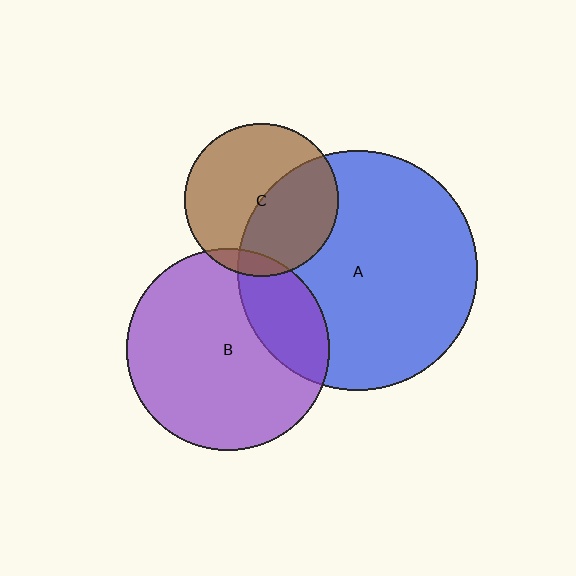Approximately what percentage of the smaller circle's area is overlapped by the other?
Approximately 10%.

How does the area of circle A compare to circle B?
Approximately 1.4 times.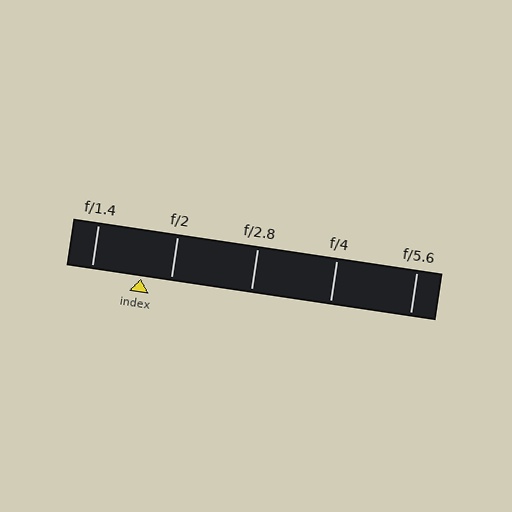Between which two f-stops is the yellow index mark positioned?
The index mark is between f/1.4 and f/2.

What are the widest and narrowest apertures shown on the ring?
The widest aperture shown is f/1.4 and the narrowest is f/5.6.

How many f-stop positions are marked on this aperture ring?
There are 5 f-stop positions marked.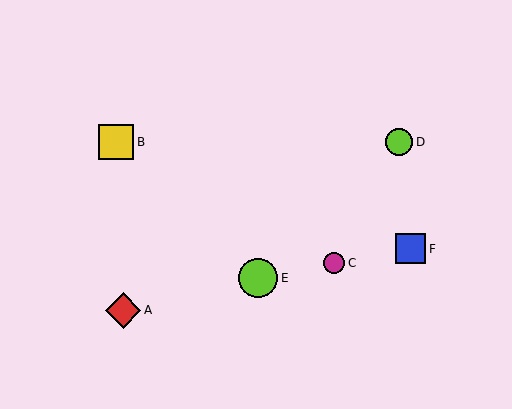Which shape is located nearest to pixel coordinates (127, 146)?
The yellow square (labeled B) at (116, 142) is nearest to that location.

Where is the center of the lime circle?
The center of the lime circle is at (399, 142).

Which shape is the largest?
The lime circle (labeled E) is the largest.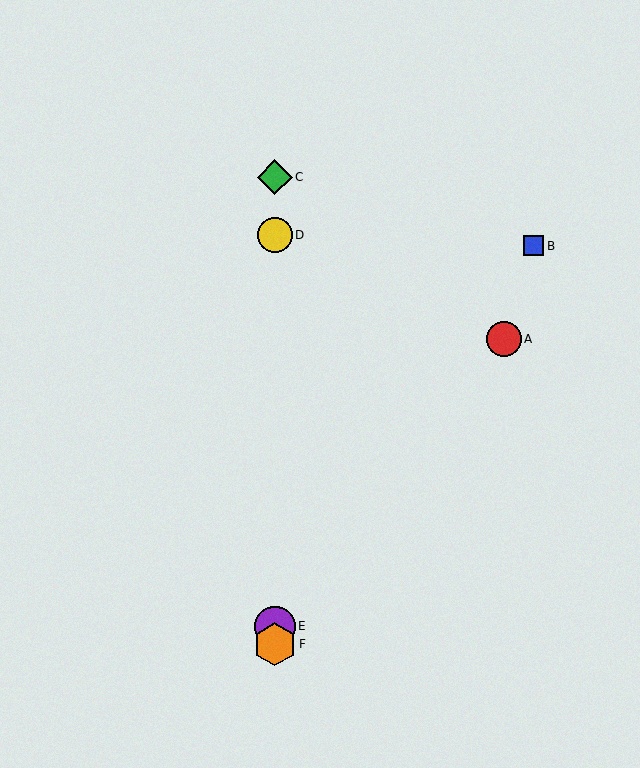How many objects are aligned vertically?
4 objects (C, D, E, F) are aligned vertically.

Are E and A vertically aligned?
No, E is at x≈275 and A is at x≈504.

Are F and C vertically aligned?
Yes, both are at x≈275.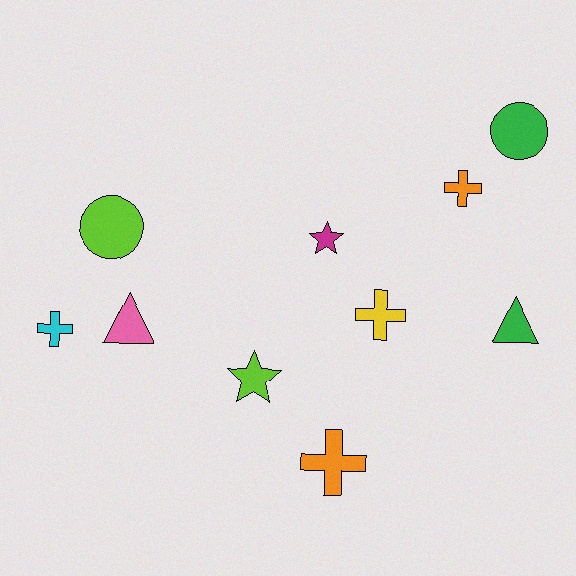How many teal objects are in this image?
There are no teal objects.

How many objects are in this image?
There are 10 objects.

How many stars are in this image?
There are 2 stars.